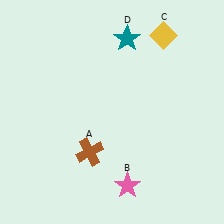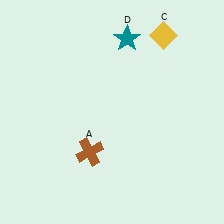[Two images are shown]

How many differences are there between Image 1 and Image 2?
There is 1 difference between the two images.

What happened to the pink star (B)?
The pink star (B) was removed in Image 2. It was in the bottom-right area of Image 1.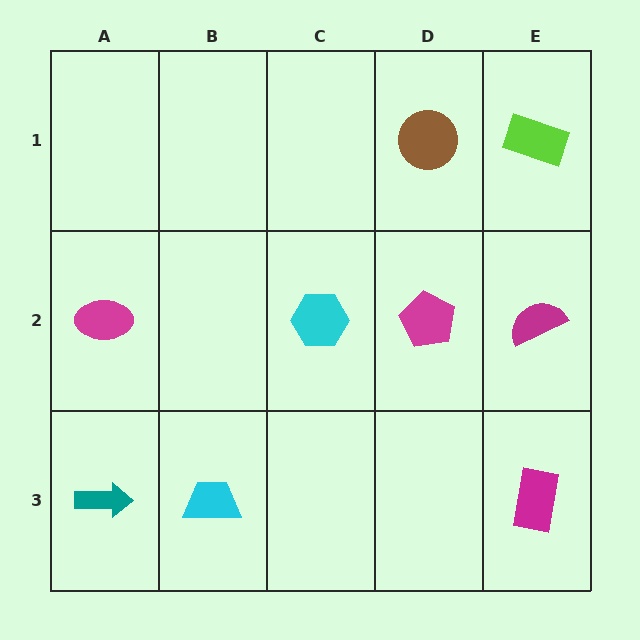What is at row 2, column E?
A magenta semicircle.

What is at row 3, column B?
A cyan trapezoid.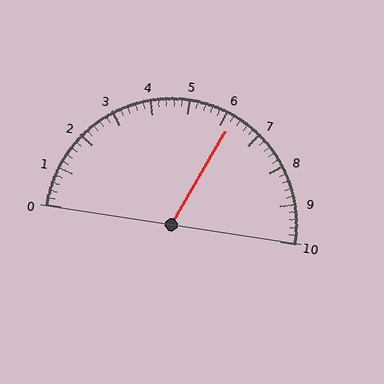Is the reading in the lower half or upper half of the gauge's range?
The reading is in the upper half of the range (0 to 10).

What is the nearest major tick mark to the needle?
The nearest major tick mark is 6.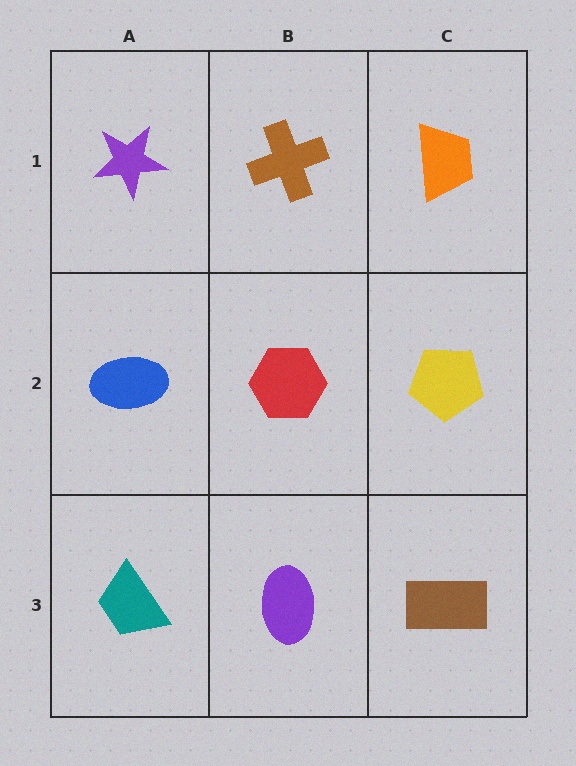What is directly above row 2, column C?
An orange trapezoid.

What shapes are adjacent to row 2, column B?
A brown cross (row 1, column B), a purple ellipse (row 3, column B), a blue ellipse (row 2, column A), a yellow pentagon (row 2, column C).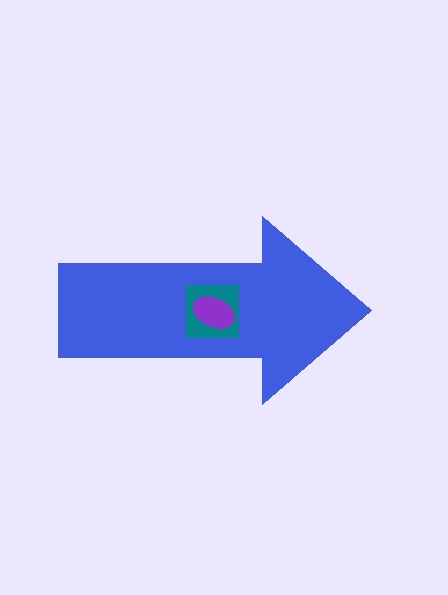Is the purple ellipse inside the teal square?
Yes.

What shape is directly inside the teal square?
The purple ellipse.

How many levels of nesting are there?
3.